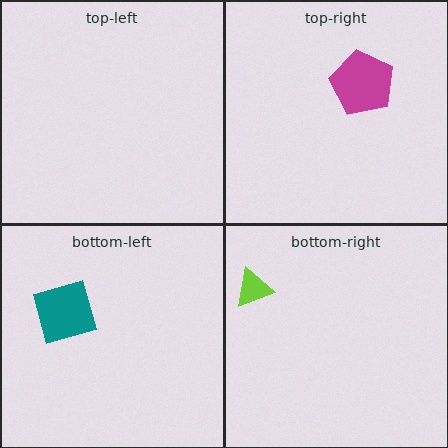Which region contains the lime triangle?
The bottom-right region.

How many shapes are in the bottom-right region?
1.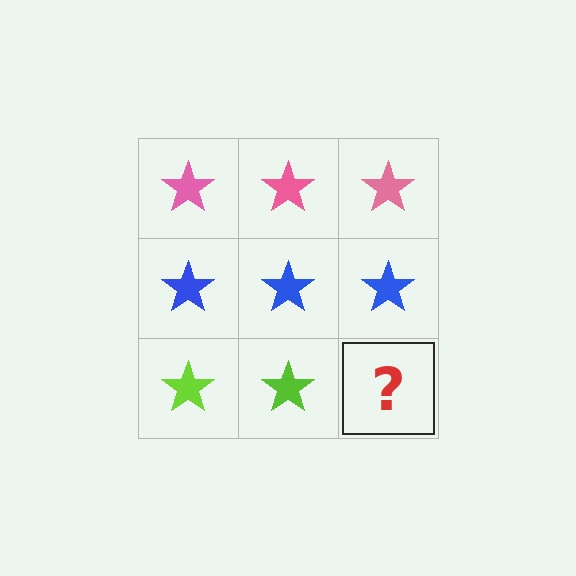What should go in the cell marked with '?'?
The missing cell should contain a lime star.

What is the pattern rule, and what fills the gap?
The rule is that each row has a consistent color. The gap should be filled with a lime star.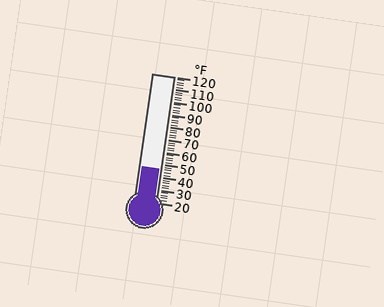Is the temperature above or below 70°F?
The temperature is below 70°F.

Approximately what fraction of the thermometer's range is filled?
The thermometer is filled to approximately 25% of its range.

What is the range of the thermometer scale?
The thermometer scale ranges from 20°F to 120°F.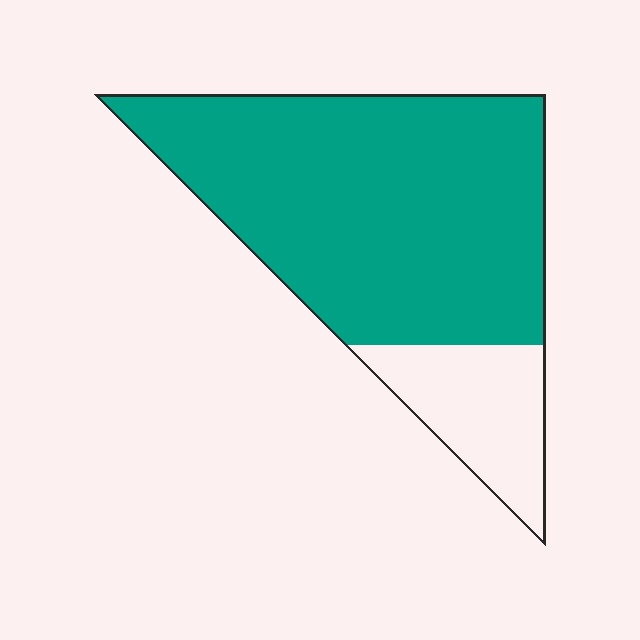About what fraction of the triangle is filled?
About four fifths (4/5).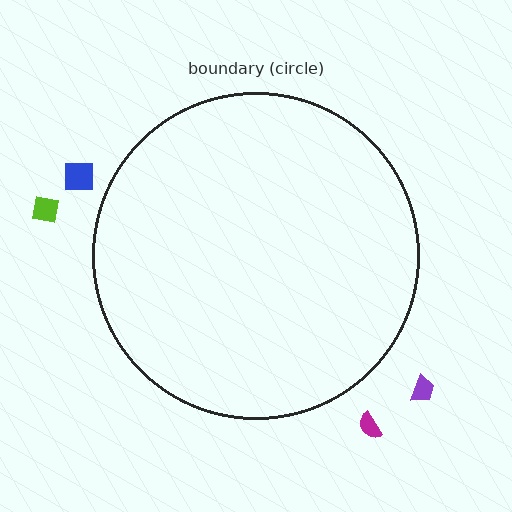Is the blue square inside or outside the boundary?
Outside.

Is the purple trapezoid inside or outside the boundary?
Outside.